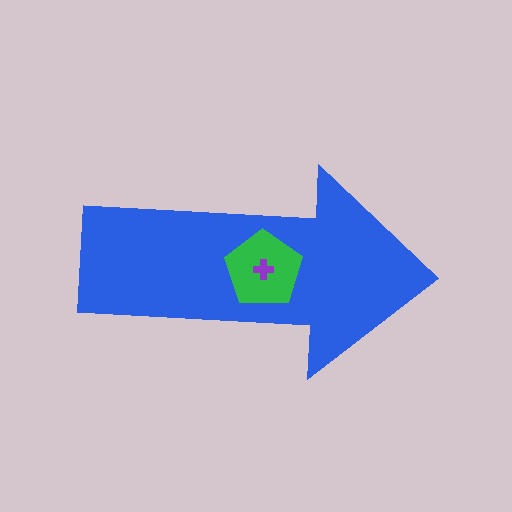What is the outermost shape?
The blue arrow.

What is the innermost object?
The purple cross.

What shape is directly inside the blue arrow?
The green pentagon.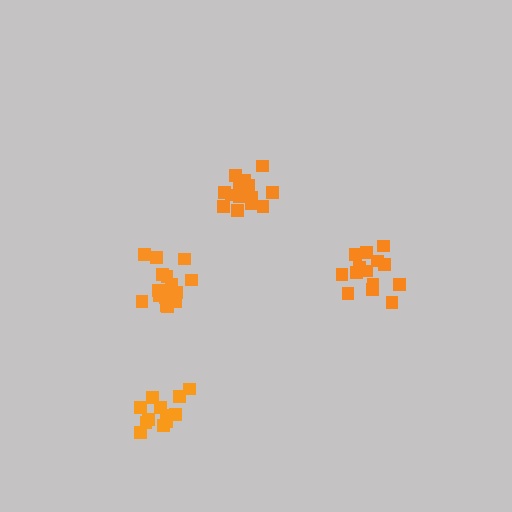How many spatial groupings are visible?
There are 4 spatial groupings.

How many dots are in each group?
Group 1: 16 dots, Group 2: 14 dots, Group 3: 12 dots, Group 4: 15 dots (57 total).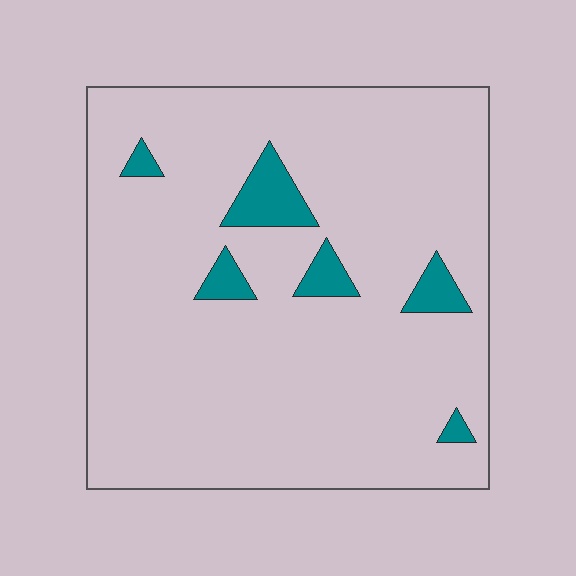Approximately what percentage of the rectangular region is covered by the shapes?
Approximately 10%.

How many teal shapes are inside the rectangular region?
6.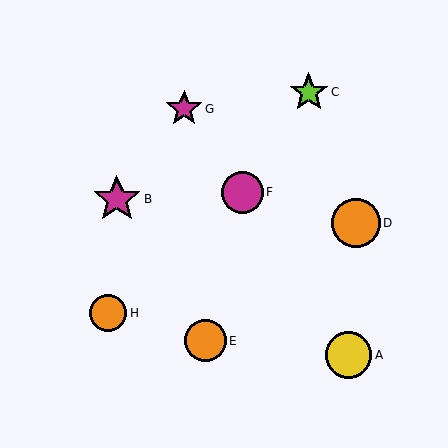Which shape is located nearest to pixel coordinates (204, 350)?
The orange circle (labeled E) at (205, 341) is nearest to that location.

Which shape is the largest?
The orange circle (labeled D) is the largest.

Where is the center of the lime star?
The center of the lime star is at (309, 92).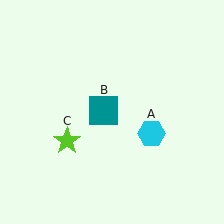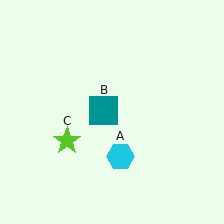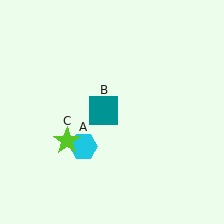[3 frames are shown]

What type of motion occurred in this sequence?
The cyan hexagon (object A) rotated clockwise around the center of the scene.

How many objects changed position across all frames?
1 object changed position: cyan hexagon (object A).